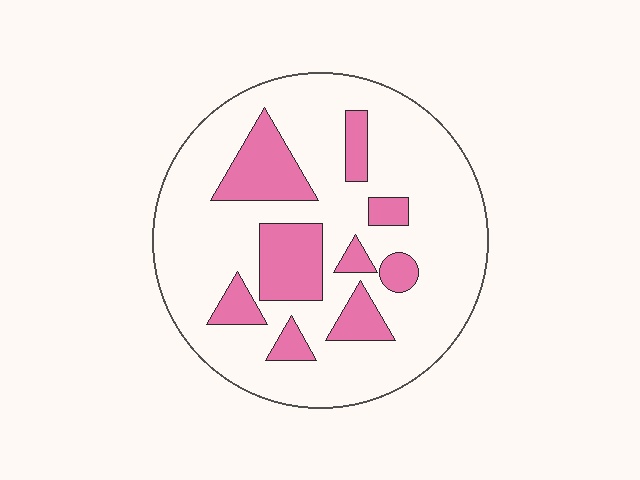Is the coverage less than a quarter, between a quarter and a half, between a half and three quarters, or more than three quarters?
Less than a quarter.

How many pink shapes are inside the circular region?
9.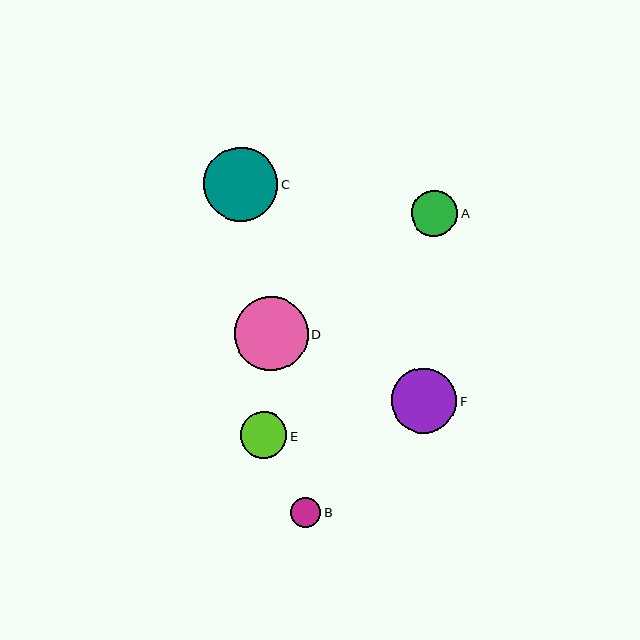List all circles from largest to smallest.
From largest to smallest: C, D, F, E, A, B.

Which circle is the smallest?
Circle B is the smallest with a size of approximately 31 pixels.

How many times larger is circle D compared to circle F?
Circle D is approximately 1.1 times the size of circle F.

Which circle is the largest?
Circle C is the largest with a size of approximately 74 pixels.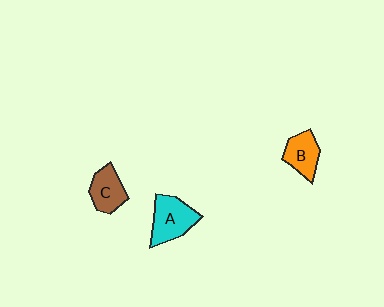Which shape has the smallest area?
Shape B (orange).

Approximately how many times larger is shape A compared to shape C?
Approximately 1.3 times.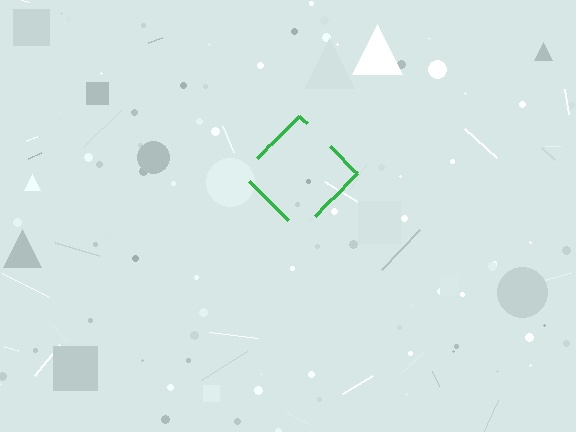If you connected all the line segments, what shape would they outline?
They would outline a diamond.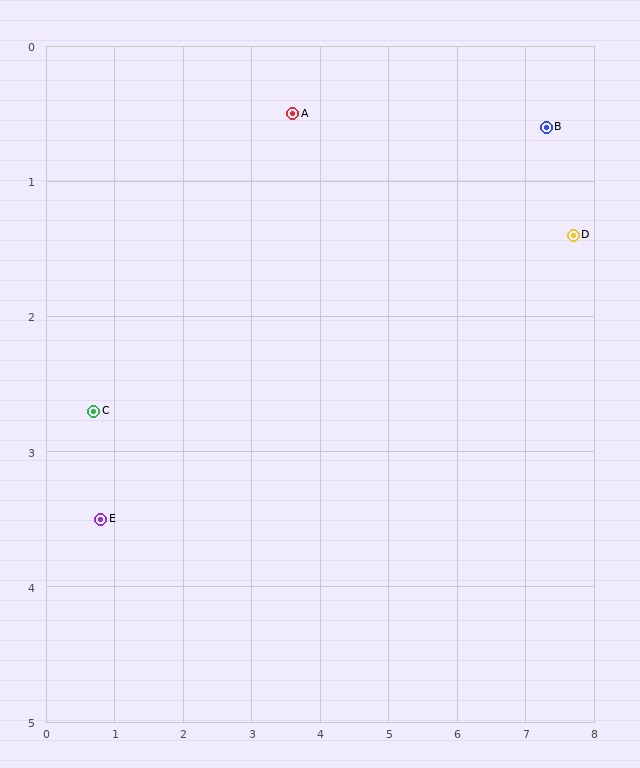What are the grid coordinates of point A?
Point A is at approximately (3.6, 0.5).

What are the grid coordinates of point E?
Point E is at approximately (0.8, 3.5).